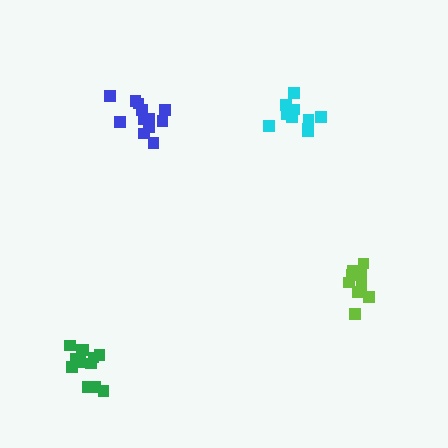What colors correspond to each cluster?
The clusters are colored: green, cyan, blue, lime.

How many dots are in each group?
Group 1: 14 dots, Group 2: 10 dots, Group 3: 12 dots, Group 4: 10 dots (46 total).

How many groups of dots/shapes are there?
There are 4 groups.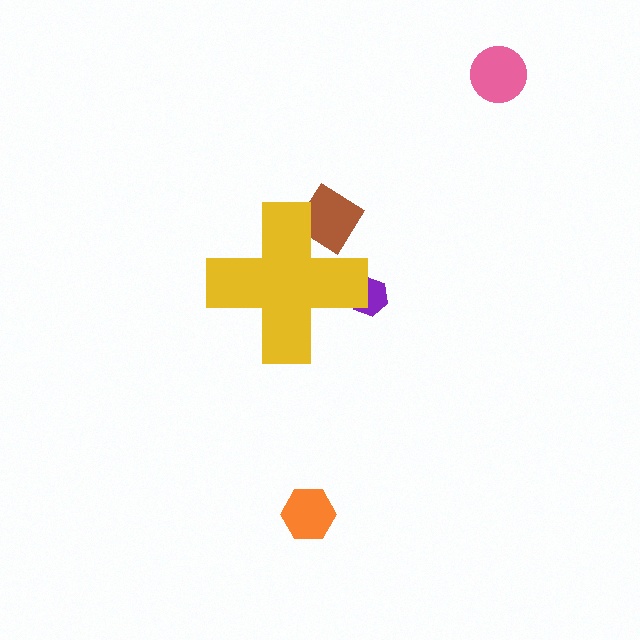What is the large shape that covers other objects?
A yellow cross.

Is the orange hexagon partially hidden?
No, the orange hexagon is fully visible.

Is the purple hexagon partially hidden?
Yes, the purple hexagon is partially hidden behind the yellow cross.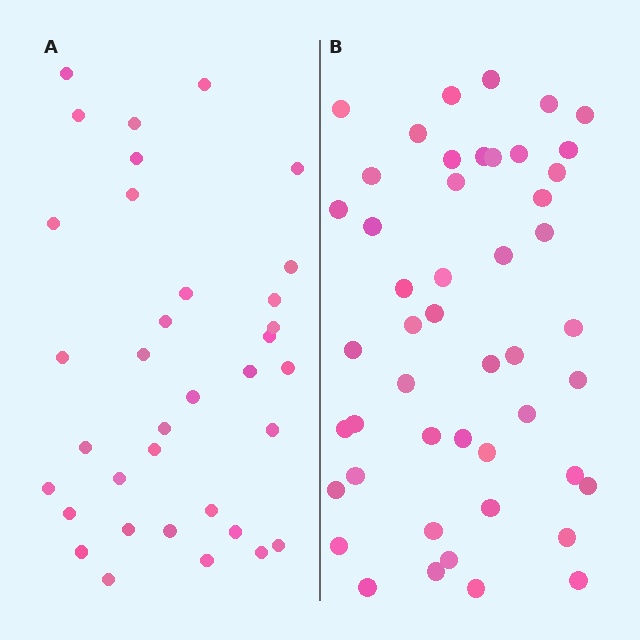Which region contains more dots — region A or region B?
Region B (the right region) has more dots.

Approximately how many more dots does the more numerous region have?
Region B has approximately 15 more dots than region A.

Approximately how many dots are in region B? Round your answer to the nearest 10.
About 50 dots. (The exact count is 48, which rounds to 50.)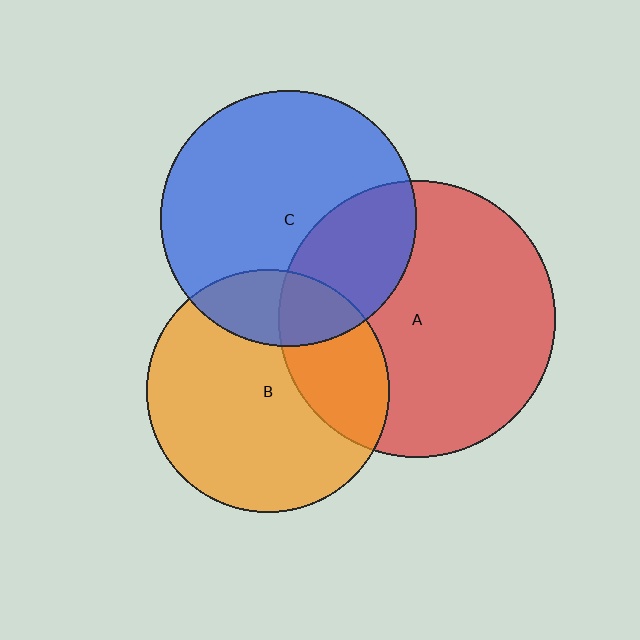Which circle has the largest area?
Circle A (red).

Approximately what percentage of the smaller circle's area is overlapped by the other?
Approximately 30%.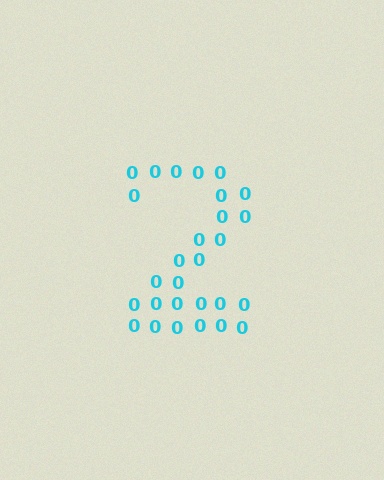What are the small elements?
The small elements are digit 0's.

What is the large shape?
The large shape is the digit 2.